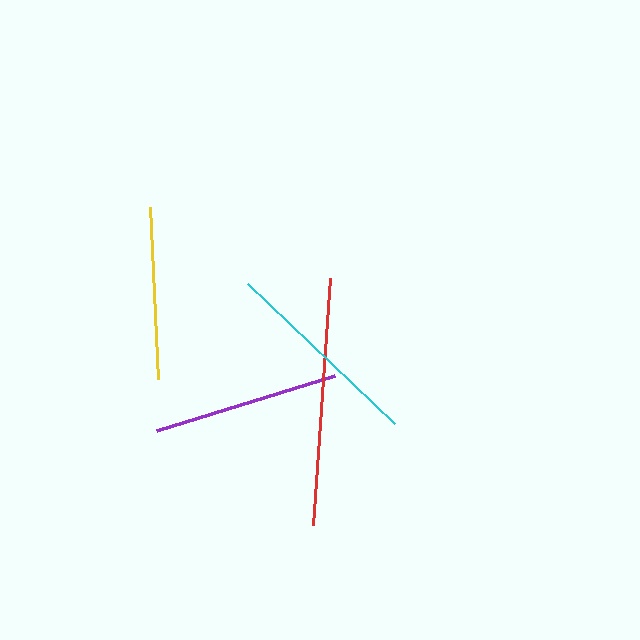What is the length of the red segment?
The red segment is approximately 248 pixels long.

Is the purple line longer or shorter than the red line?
The red line is longer than the purple line.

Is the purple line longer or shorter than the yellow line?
The purple line is longer than the yellow line.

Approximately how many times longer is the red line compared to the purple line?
The red line is approximately 1.3 times the length of the purple line.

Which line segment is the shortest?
The yellow line is the shortest at approximately 172 pixels.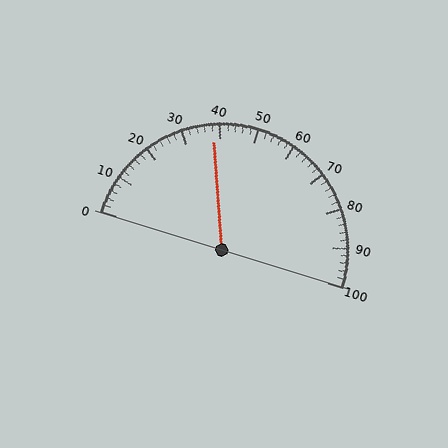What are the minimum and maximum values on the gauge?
The gauge ranges from 0 to 100.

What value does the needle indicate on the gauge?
The needle indicates approximately 38.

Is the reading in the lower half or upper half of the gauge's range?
The reading is in the lower half of the range (0 to 100).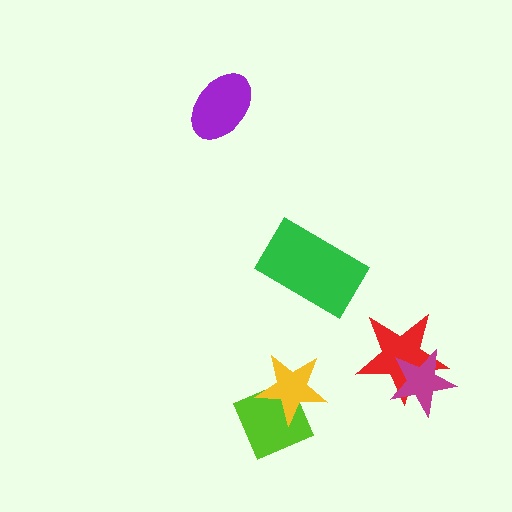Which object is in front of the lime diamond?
The yellow star is in front of the lime diamond.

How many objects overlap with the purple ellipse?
0 objects overlap with the purple ellipse.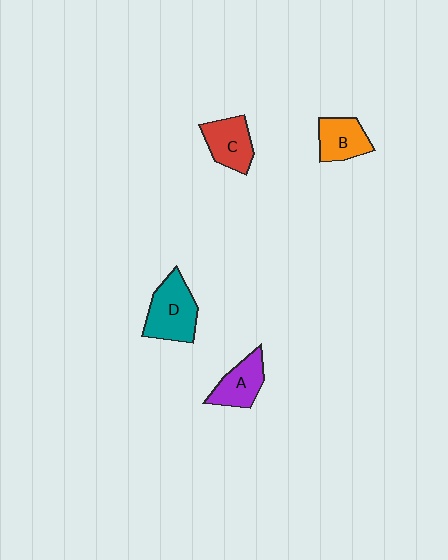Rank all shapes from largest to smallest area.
From largest to smallest: D (teal), C (red), A (purple), B (orange).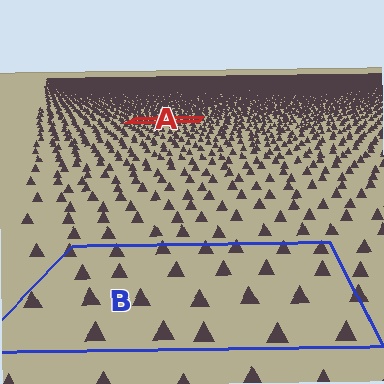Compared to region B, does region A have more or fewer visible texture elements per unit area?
Region A has more texture elements per unit area — they are packed more densely because it is farther away.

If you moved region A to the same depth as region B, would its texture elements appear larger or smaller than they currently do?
They would appear larger. At a closer depth, the same texture elements are projected at a bigger on-screen size.